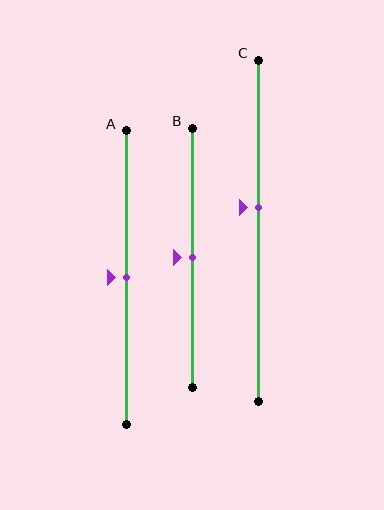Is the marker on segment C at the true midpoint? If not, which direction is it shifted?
No, the marker on segment C is shifted upward by about 7% of the segment length.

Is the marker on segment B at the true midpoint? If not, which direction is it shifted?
Yes, the marker on segment B is at the true midpoint.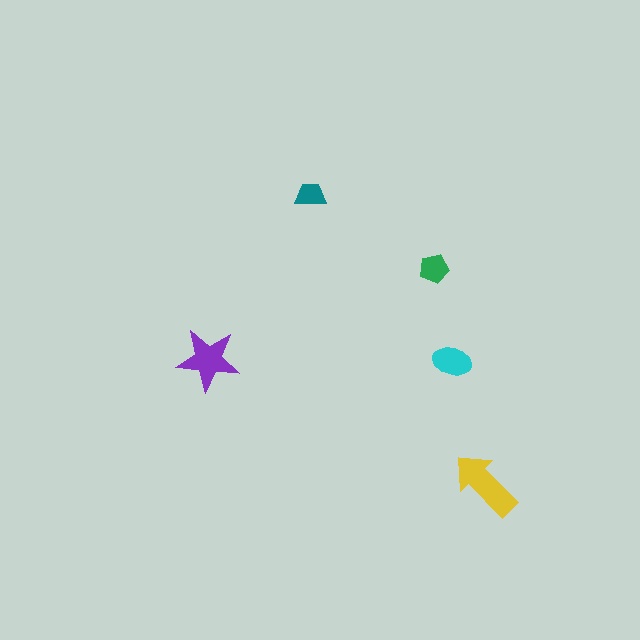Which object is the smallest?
The teal trapezoid.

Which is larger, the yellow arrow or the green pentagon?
The yellow arrow.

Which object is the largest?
The yellow arrow.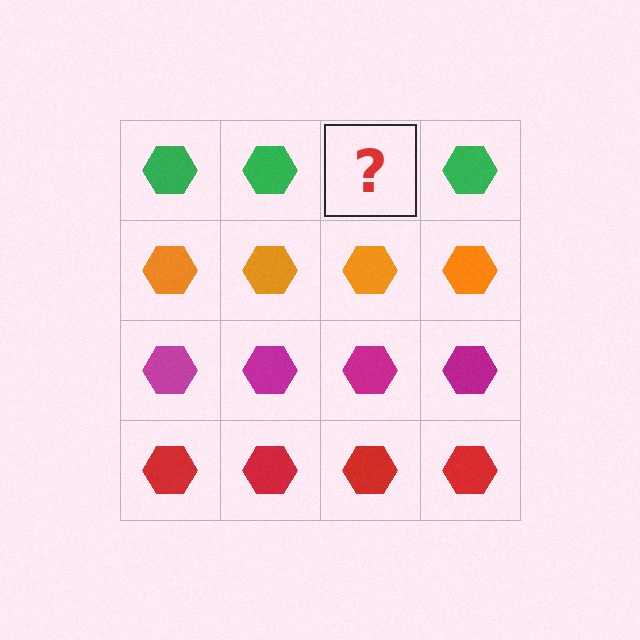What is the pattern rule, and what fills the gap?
The rule is that each row has a consistent color. The gap should be filled with a green hexagon.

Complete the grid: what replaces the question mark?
The question mark should be replaced with a green hexagon.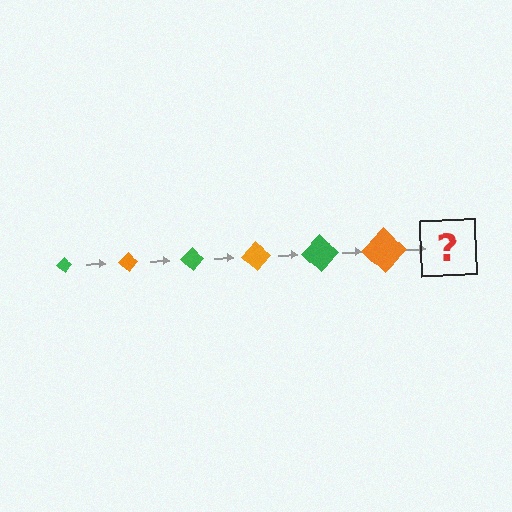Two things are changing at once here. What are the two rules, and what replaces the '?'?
The two rules are that the diamond grows larger each step and the color cycles through green and orange. The '?' should be a green diamond, larger than the previous one.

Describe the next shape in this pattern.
It should be a green diamond, larger than the previous one.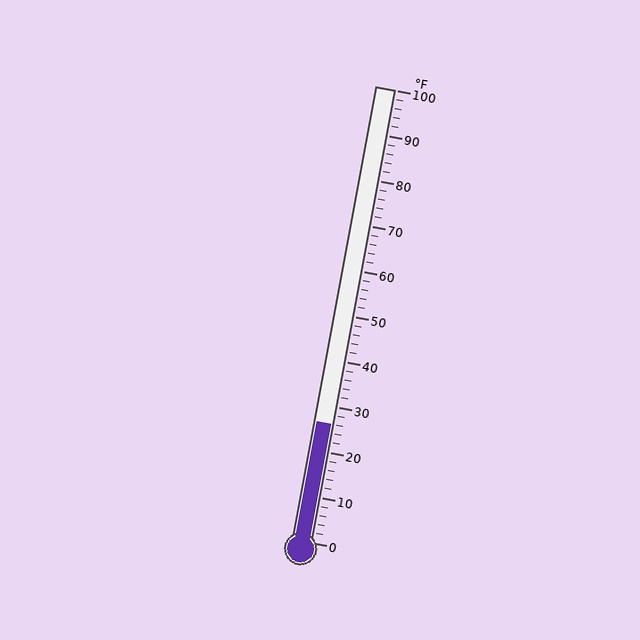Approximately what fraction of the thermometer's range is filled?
The thermometer is filled to approximately 25% of its range.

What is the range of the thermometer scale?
The thermometer scale ranges from 0°F to 100°F.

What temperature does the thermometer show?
The thermometer shows approximately 26°F.